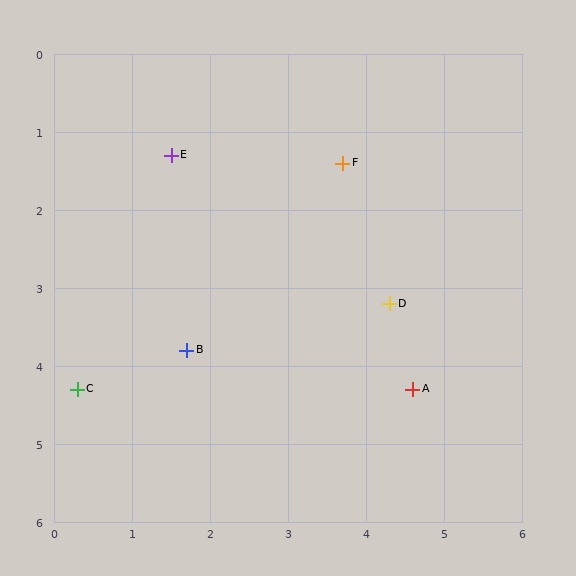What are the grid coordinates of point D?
Point D is at approximately (4.3, 3.2).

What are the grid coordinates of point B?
Point B is at approximately (1.7, 3.8).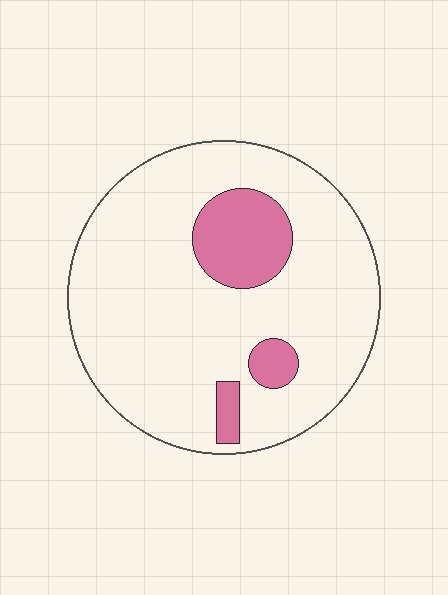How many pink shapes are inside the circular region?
3.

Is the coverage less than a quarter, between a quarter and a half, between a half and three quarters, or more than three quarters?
Less than a quarter.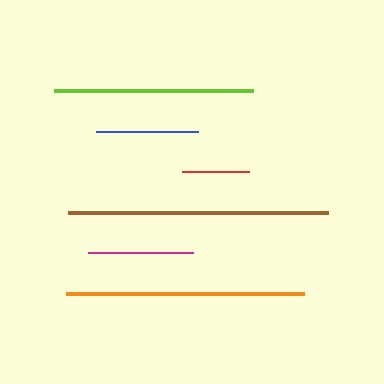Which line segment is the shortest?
The red line is the shortest at approximately 68 pixels.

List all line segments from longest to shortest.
From longest to shortest: brown, orange, lime, magenta, blue, red.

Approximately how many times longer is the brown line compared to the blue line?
The brown line is approximately 2.6 times the length of the blue line.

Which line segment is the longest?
The brown line is the longest at approximately 260 pixels.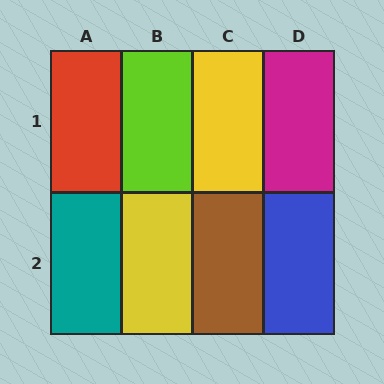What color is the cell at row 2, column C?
Brown.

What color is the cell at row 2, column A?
Teal.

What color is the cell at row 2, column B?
Yellow.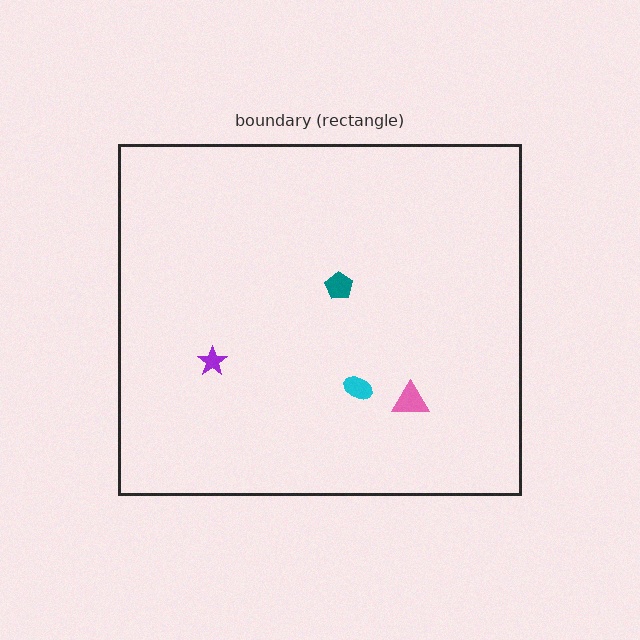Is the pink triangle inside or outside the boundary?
Inside.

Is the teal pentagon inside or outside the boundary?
Inside.